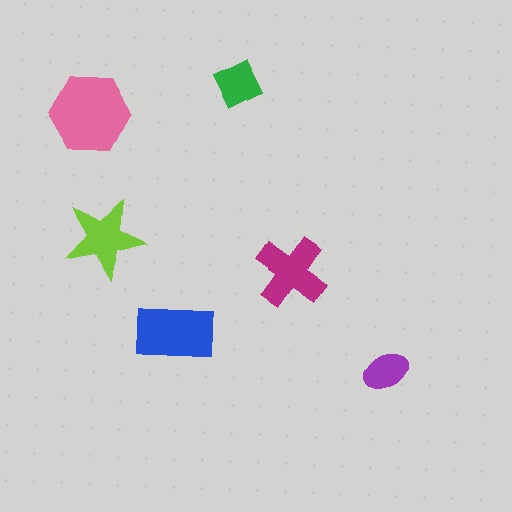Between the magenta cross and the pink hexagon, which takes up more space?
The pink hexagon.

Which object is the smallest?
The purple ellipse.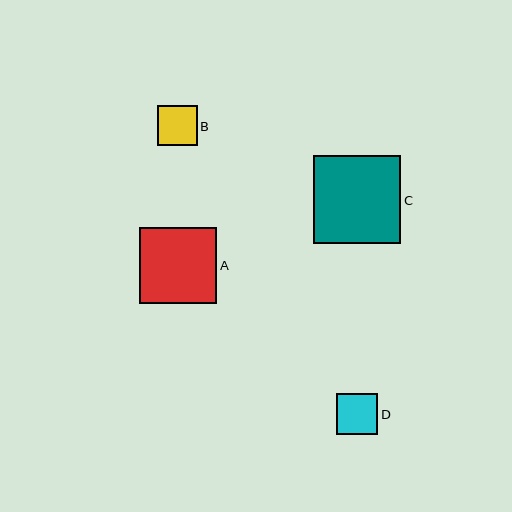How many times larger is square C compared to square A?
Square C is approximately 1.1 times the size of square A.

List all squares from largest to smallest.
From largest to smallest: C, A, D, B.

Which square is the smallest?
Square B is the smallest with a size of approximately 40 pixels.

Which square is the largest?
Square C is the largest with a size of approximately 88 pixels.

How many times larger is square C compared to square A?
Square C is approximately 1.1 times the size of square A.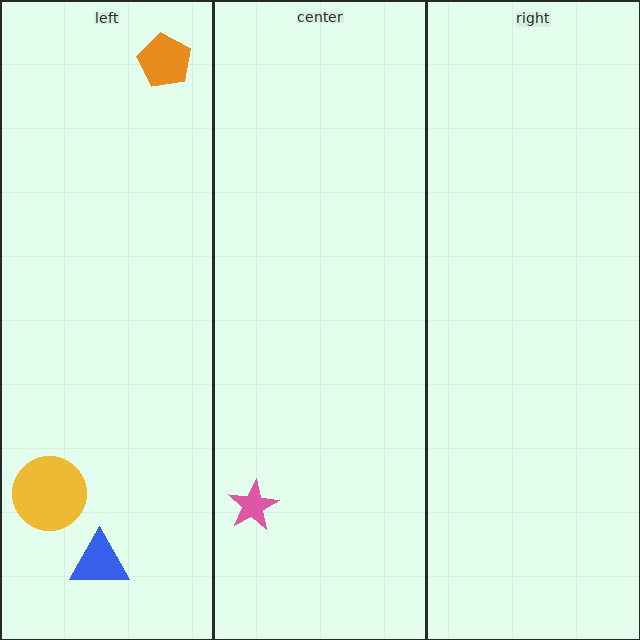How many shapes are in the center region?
1.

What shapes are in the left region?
The orange pentagon, the blue triangle, the yellow circle.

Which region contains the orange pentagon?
The left region.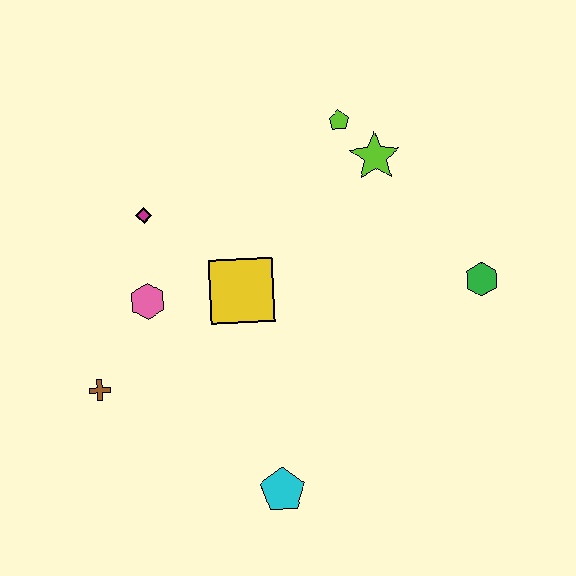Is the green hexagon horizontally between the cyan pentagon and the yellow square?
No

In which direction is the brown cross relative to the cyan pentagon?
The brown cross is to the left of the cyan pentagon.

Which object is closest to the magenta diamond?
The pink hexagon is closest to the magenta diamond.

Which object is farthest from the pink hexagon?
The green hexagon is farthest from the pink hexagon.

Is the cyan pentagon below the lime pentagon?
Yes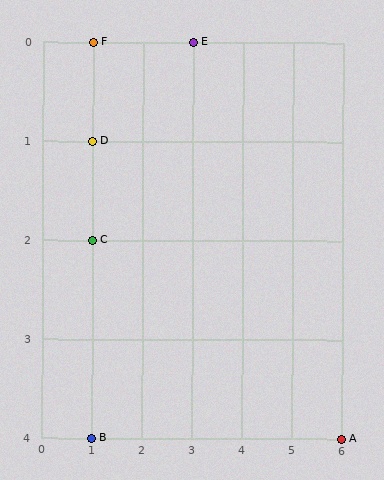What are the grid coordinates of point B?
Point B is at grid coordinates (1, 4).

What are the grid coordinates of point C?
Point C is at grid coordinates (1, 2).